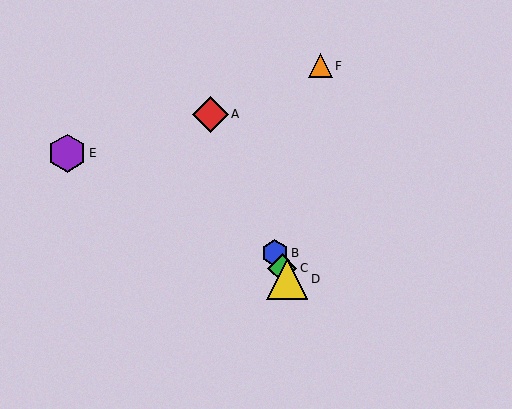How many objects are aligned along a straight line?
4 objects (A, B, C, D) are aligned along a straight line.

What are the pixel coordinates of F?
Object F is at (320, 66).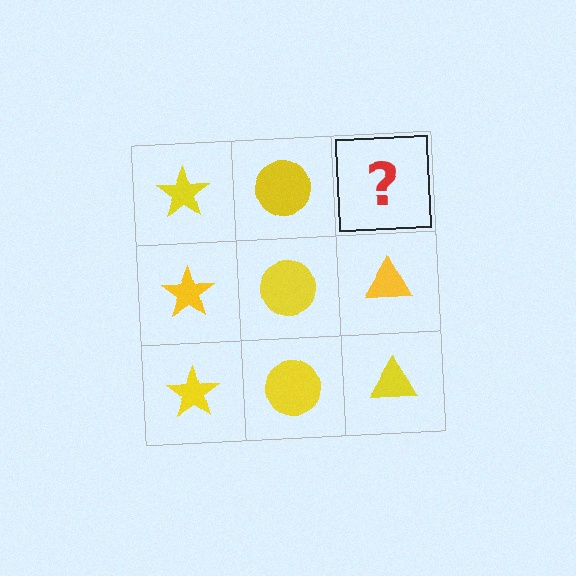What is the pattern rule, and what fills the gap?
The rule is that each column has a consistent shape. The gap should be filled with a yellow triangle.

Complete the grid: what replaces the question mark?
The question mark should be replaced with a yellow triangle.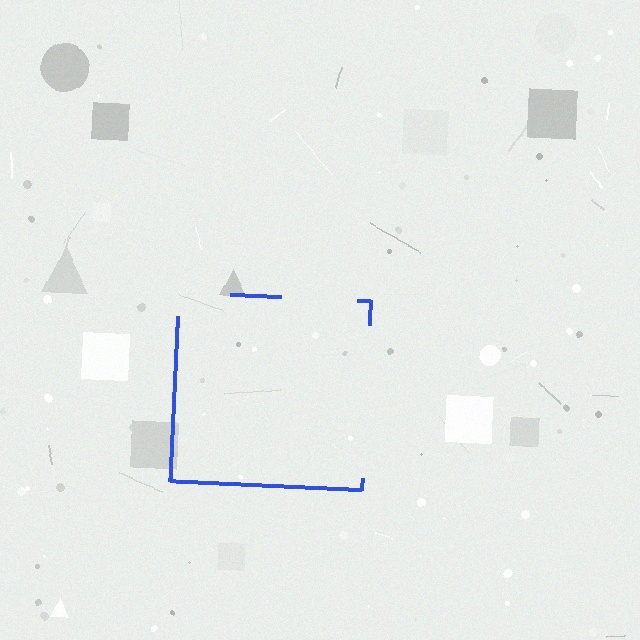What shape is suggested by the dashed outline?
The dashed outline suggests a square.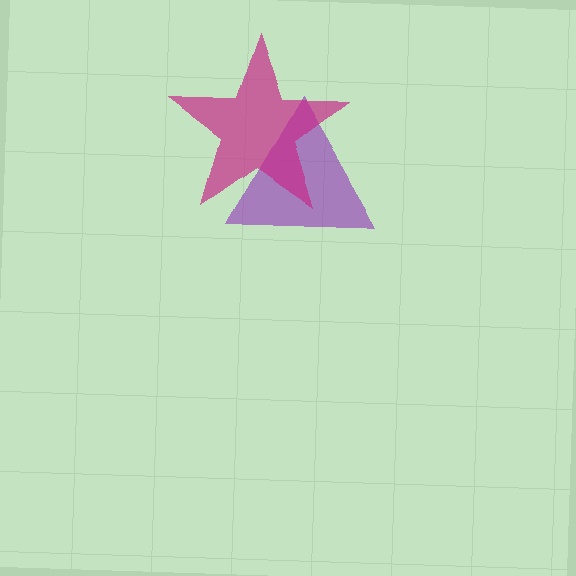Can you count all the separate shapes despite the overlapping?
Yes, there are 2 separate shapes.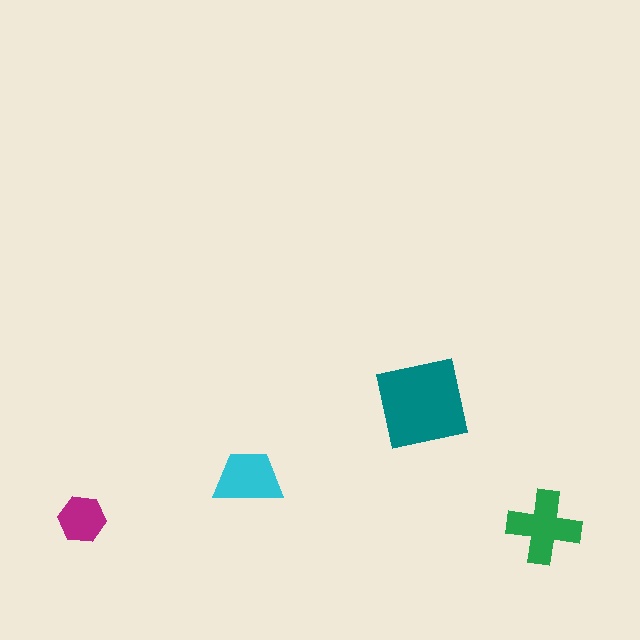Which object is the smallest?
The magenta hexagon.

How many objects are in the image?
There are 4 objects in the image.